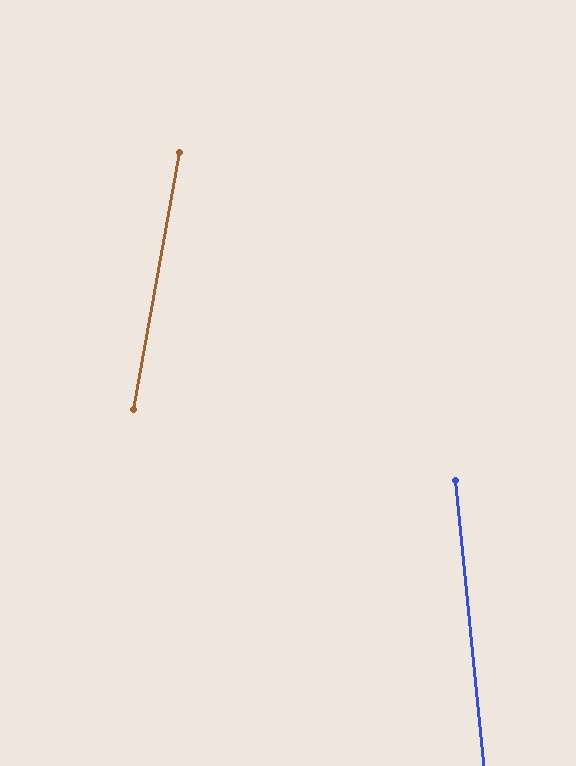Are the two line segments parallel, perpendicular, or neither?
Neither parallel nor perpendicular — they differ by about 16°.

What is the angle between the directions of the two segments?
Approximately 16 degrees.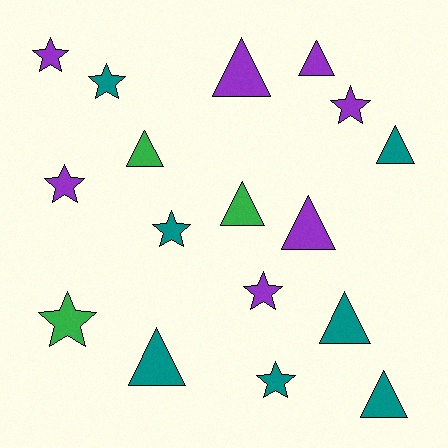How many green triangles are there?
There are 2 green triangles.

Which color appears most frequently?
Purple, with 7 objects.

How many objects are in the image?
There are 17 objects.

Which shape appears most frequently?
Triangle, with 9 objects.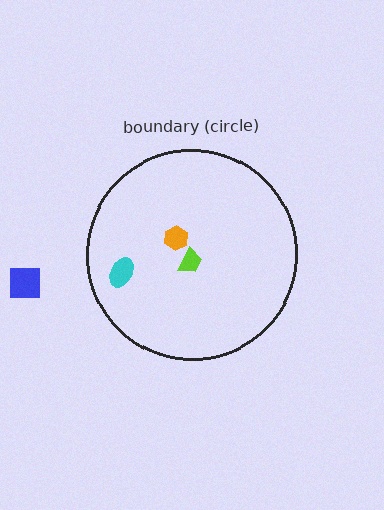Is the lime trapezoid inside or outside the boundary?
Inside.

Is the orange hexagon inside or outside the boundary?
Inside.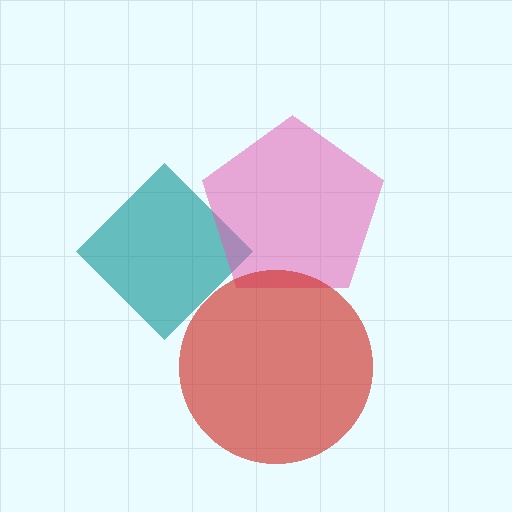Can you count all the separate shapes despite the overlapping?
Yes, there are 3 separate shapes.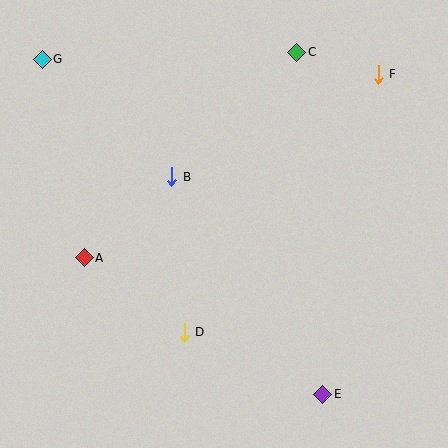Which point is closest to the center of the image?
Point B at (172, 177) is closest to the center.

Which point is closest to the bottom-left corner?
Point A is closest to the bottom-left corner.